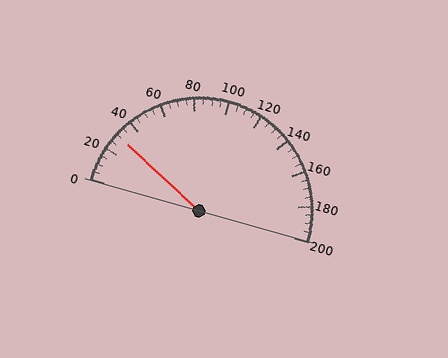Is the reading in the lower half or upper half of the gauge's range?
The reading is in the lower half of the range (0 to 200).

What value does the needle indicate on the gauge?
The needle indicates approximately 30.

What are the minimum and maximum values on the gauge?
The gauge ranges from 0 to 200.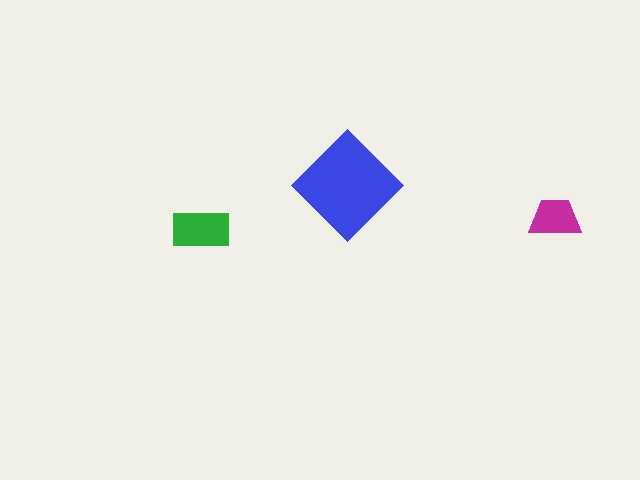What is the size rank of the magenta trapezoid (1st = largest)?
3rd.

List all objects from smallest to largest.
The magenta trapezoid, the green rectangle, the blue diamond.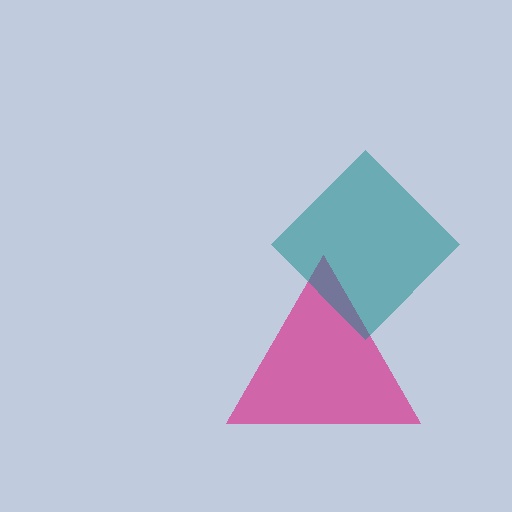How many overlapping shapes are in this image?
There are 2 overlapping shapes in the image.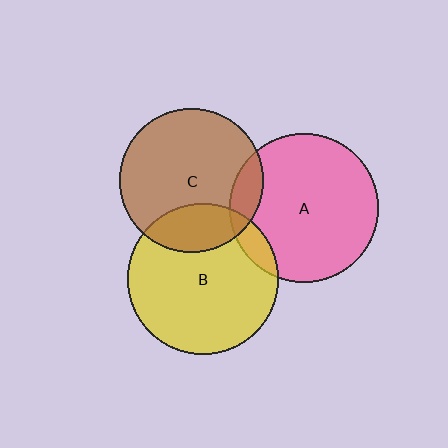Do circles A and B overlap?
Yes.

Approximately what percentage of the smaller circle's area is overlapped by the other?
Approximately 10%.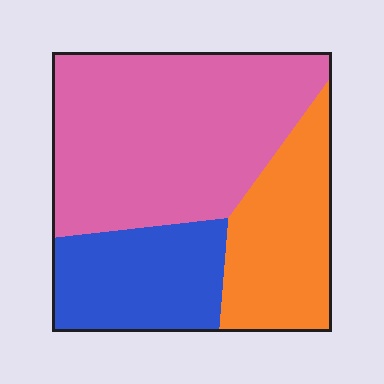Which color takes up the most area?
Pink, at roughly 50%.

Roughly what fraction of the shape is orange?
Orange covers 25% of the shape.